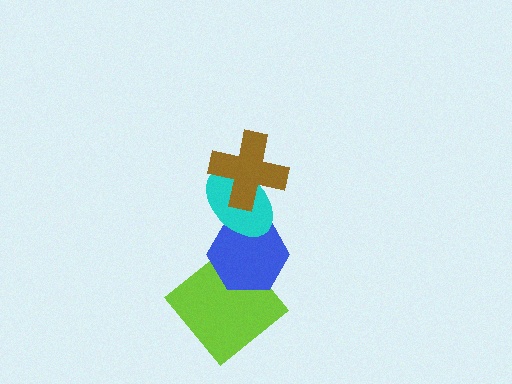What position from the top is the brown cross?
The brown cross is 1st from the top.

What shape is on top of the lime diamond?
The blue hexagon is on top of the lime diamond.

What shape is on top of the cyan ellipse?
The brown cross is on top of the cyan ellipse.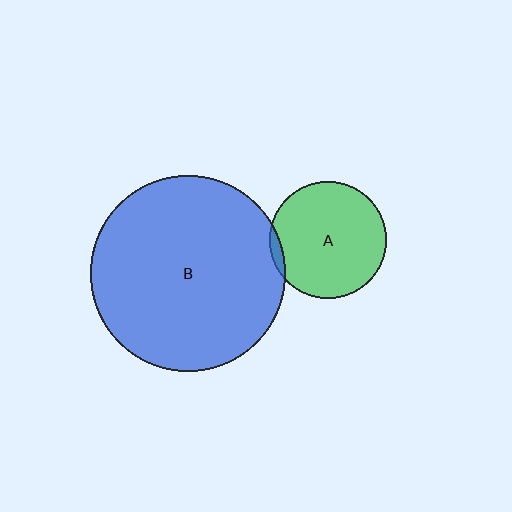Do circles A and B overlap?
Yes.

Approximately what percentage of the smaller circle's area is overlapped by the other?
Approximately 5%.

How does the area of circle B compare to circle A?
Approximately 2.8 times.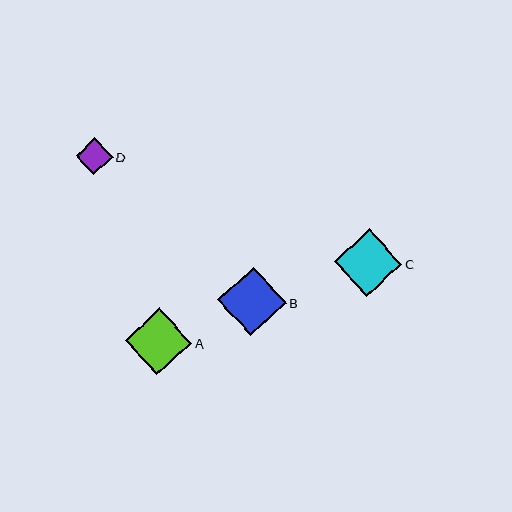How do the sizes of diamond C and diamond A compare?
Diamond C and diamond A are approximately the same size.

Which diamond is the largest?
Diamond B is the largest with a size of approximately 68 pixels.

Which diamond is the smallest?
Diamond D is the smallest with a size of approximately 37 pixels.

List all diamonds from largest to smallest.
From largest to smallest: B, C, A, D.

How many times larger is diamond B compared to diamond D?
Diamond B is approximately 1.8 times the size of diamond D.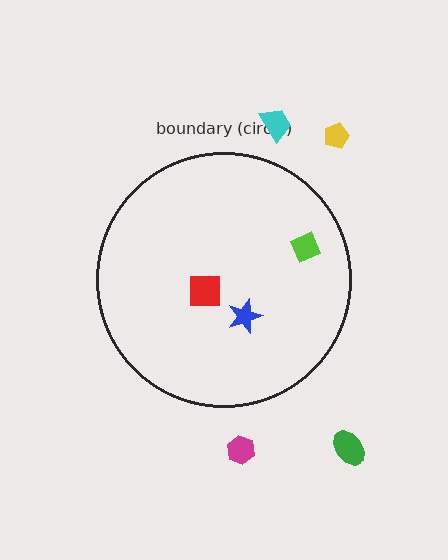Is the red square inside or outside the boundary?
Inside.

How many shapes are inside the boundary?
3 inside, 4 outside.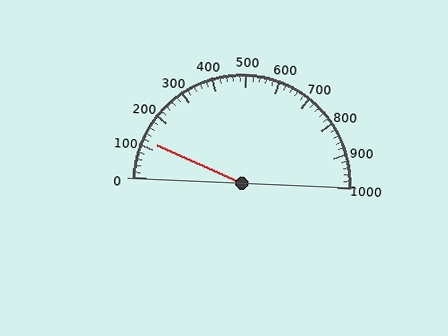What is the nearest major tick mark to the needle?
The nearest major tick mark is 100.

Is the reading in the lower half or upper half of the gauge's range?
The reading is in the lower half of the range (0 to 1000).